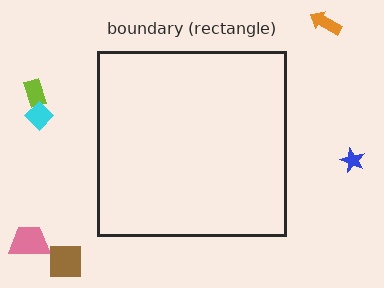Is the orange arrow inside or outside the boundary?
Outside.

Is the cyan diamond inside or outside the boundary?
Outside.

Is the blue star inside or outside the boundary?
Outside.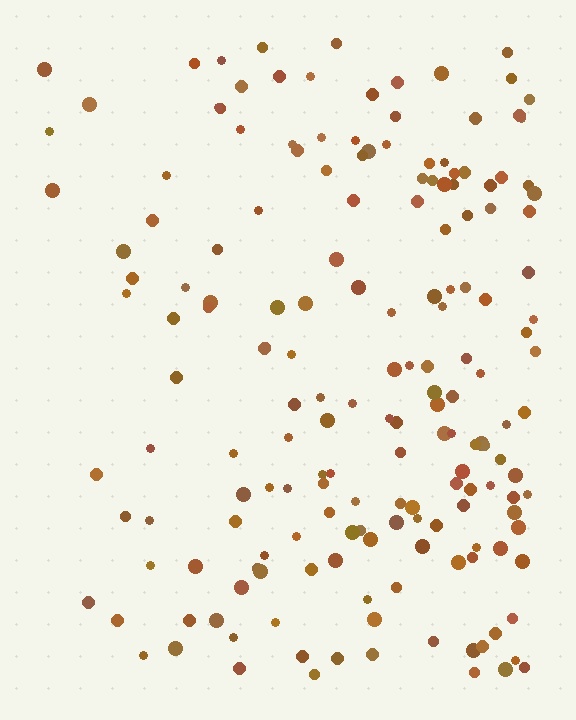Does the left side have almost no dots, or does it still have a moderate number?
Still a moderate number, just noticeably fewer than the right.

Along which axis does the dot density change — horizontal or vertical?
Horizontal.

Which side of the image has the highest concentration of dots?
The right.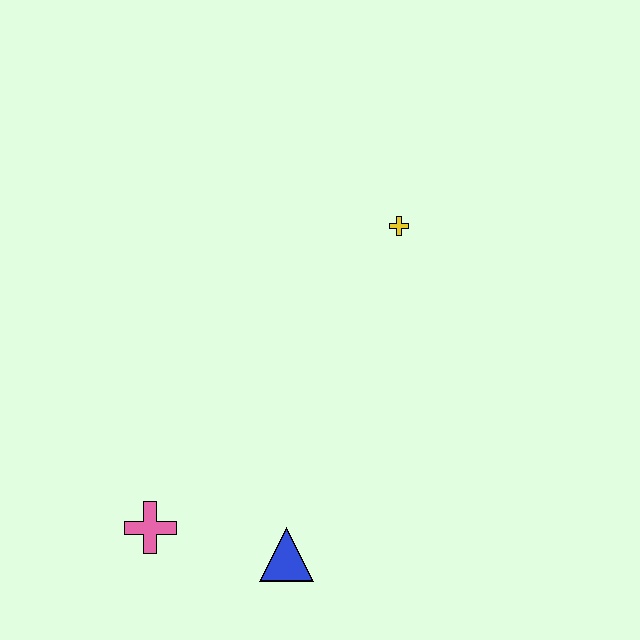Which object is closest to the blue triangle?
The pink cross is closest to the blue triangle.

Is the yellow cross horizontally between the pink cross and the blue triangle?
No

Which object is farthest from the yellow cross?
The pink cross is farthest from the yellow cross.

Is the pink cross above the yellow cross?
No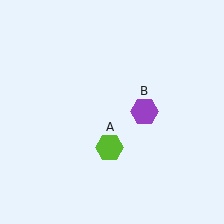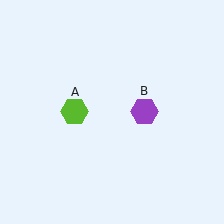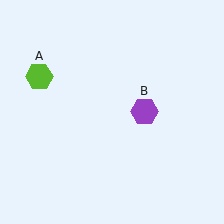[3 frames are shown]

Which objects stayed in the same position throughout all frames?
Purple hexagon (object B) remained stationary.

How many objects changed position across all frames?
1 object changed position: lime hexagon (object A).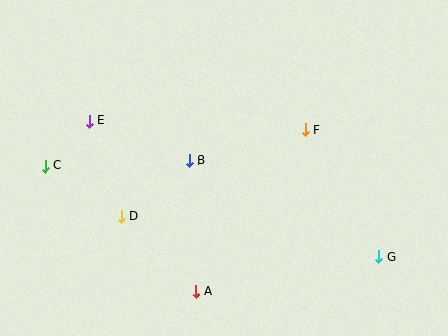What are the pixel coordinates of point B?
Point B is at (189, 160).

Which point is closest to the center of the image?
Point B at (189, 160) is closest to the center.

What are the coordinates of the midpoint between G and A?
The midpoint between G and A is at (287, 274).